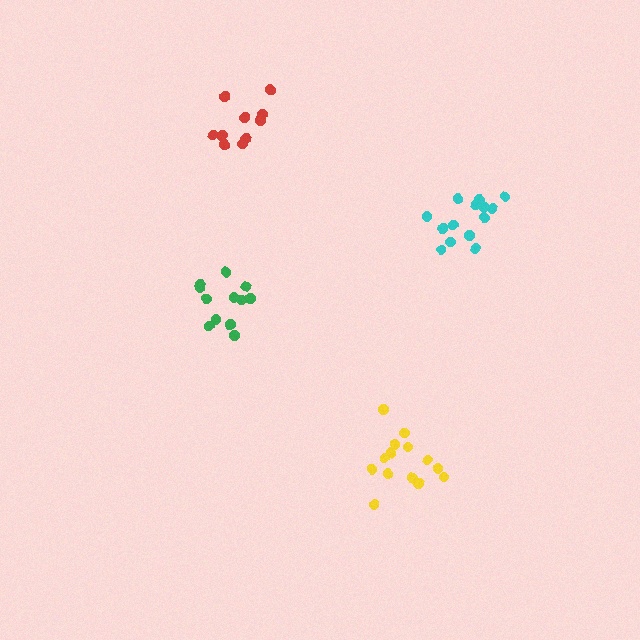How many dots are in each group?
Group 1: 12 dots, Group 2: 14 dots, Group 3: 10 dots, Group 4: 14 dots (50 total).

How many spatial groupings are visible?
There are 4 spatial groupings.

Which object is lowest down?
The yellow cluster is bottommost.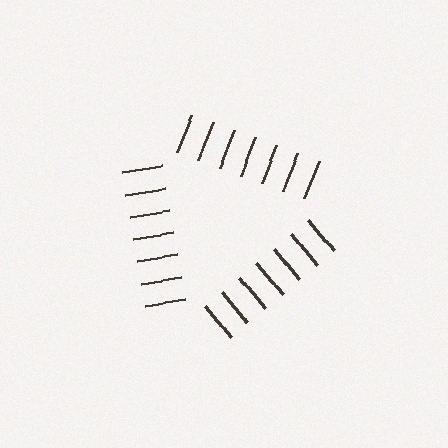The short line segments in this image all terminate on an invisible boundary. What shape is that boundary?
An illusory triangle — the line segments terminate on its edges but no continuous stroke is drawn.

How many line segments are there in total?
21 — 7 along each of the 3 edges.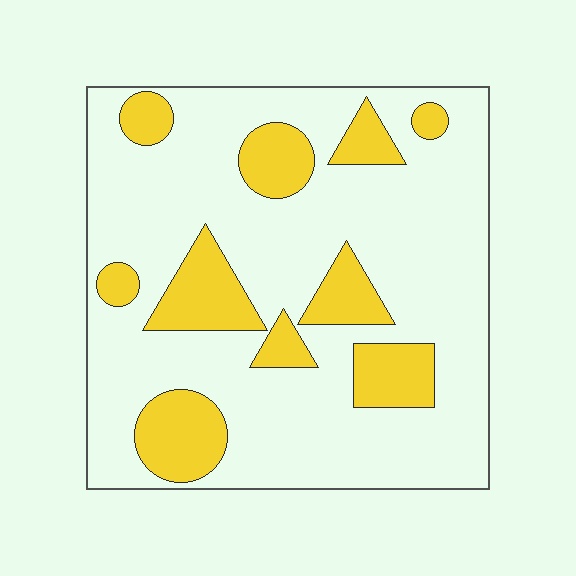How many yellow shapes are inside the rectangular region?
10.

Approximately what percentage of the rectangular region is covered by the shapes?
Approximately 25%.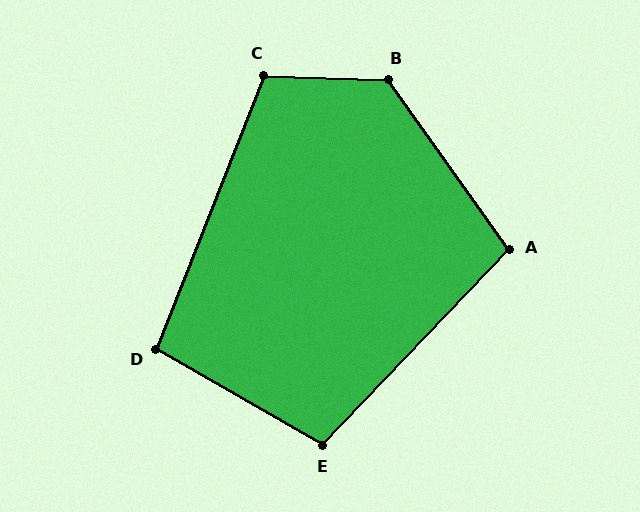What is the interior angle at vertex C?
Approximately 110 degrees (obtuse).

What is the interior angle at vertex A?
Approximately 101 degrees (obtuse).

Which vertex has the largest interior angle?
B, at approximately 127 degrees.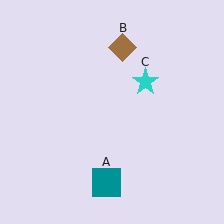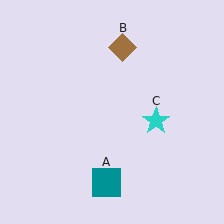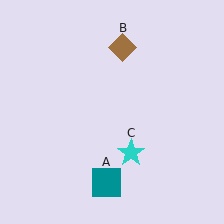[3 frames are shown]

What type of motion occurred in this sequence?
The cyan star (object C) rotated clockwise around the center of the scene.